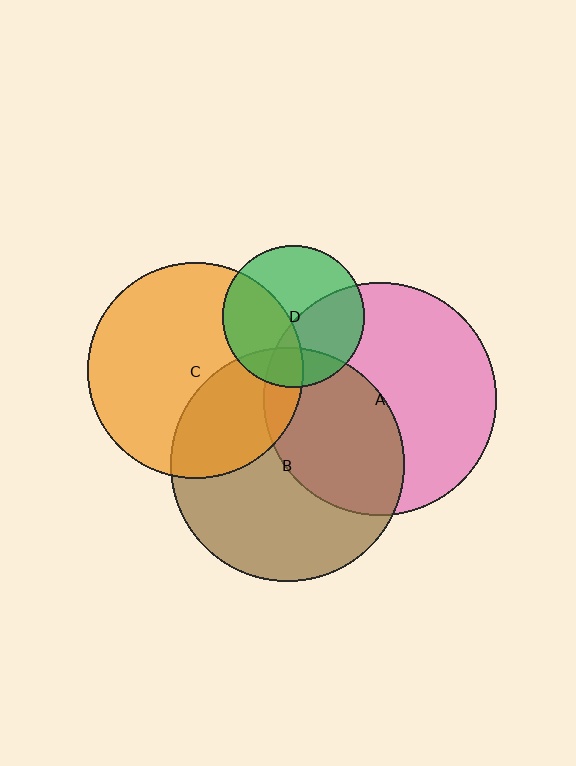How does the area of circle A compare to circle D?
Approximately 2.7 times.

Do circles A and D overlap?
Yes.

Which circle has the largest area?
Circle B (brown).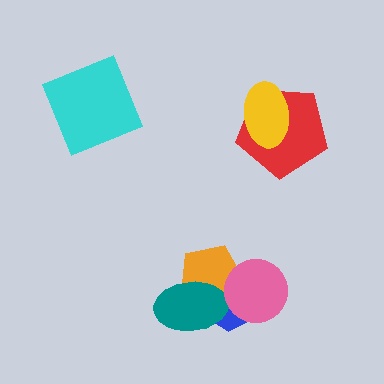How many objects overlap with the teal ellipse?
2 objects overlap with the teal ellipse.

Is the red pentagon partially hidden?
Yes, it is partially covered by another shape.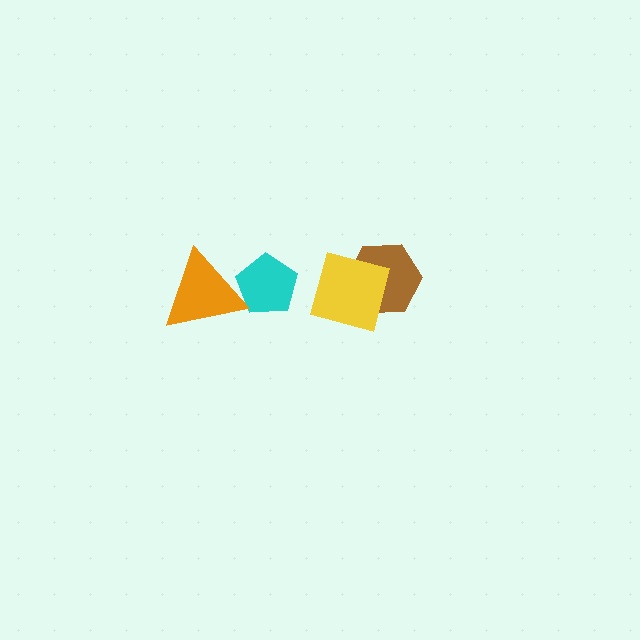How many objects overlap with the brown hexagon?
1 object overlaps with the brown hexagon.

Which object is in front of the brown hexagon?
The yellow square is in front of the brown hexagon.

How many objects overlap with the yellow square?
1 object overlaps with the yellow square.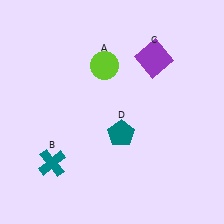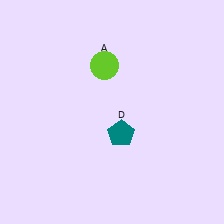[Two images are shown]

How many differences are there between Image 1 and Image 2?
There are 2 differences between the two images.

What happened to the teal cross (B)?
The teal cross (B) was removed in Image 2. It was in the bottom-left area of Image 1.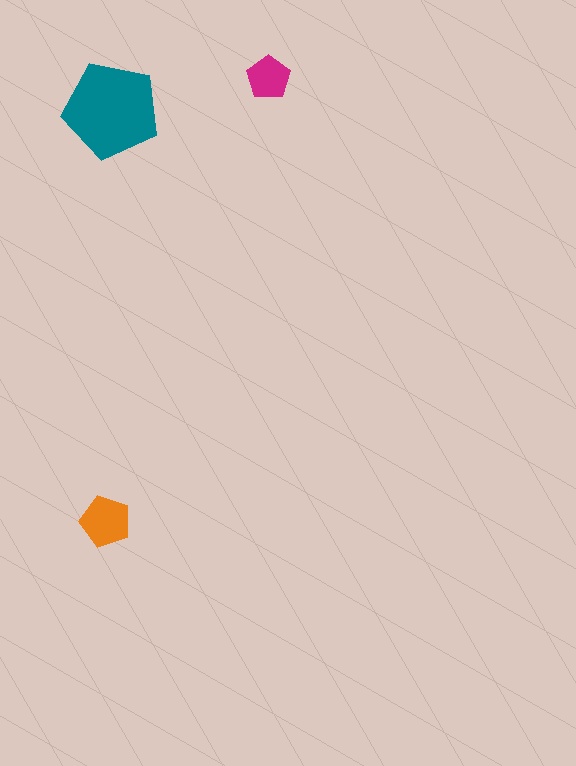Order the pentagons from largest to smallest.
the teal one, the orange one, the magenta one.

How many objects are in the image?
There are 3 objects in the image.